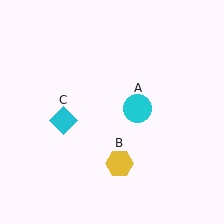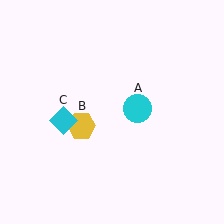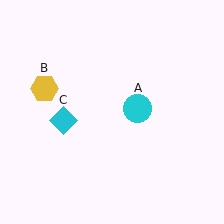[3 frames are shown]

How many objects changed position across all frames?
1 object changed position: yellow hexagon (object B).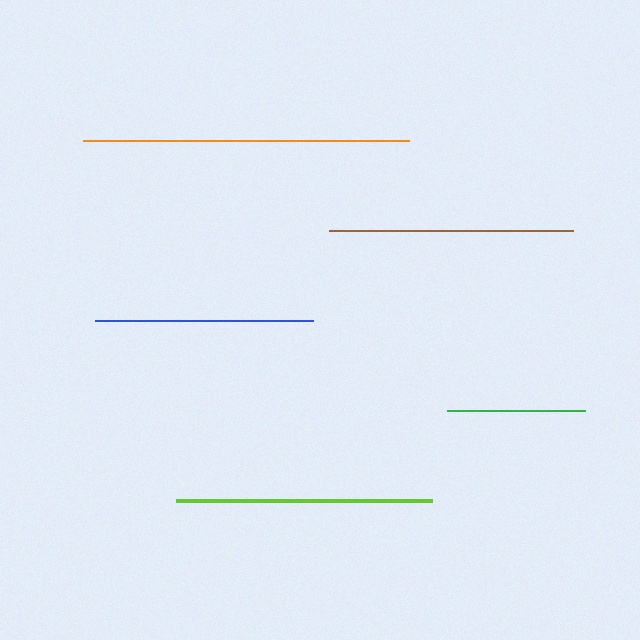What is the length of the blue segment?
The blue segment is approximately 218 pixels long.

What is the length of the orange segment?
The orange segment is approximately 327 pixels long.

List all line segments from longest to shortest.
From longest to shortest: orange, lime, brown, blue, green.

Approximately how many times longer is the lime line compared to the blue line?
The lime line is approximately 1.2 times the length of the blue line.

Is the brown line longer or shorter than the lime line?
The lime line is longer than the brown line.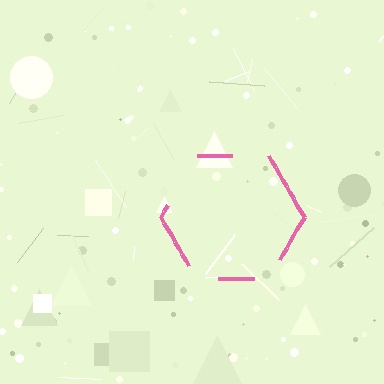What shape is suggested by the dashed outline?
The dashed outline suggests a hexagon.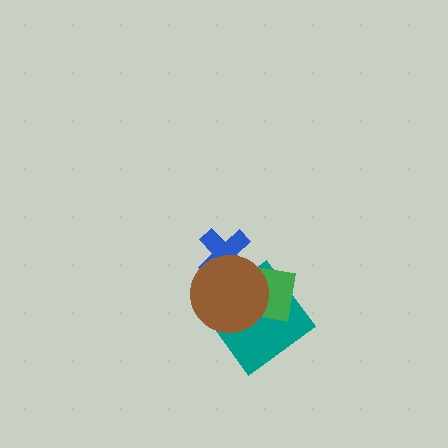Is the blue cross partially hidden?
Yes, it is partially covered by another shape.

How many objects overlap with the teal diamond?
2 objects overlap with the teal diamond.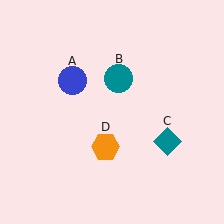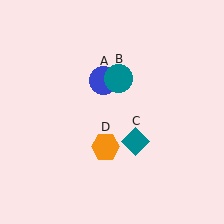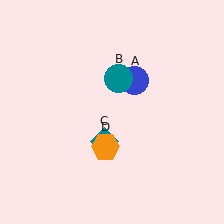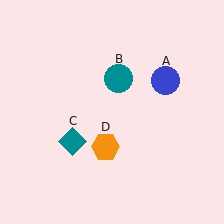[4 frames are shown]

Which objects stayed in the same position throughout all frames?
Teal circle (object B) and orange hexagon (object D) remained stationary.